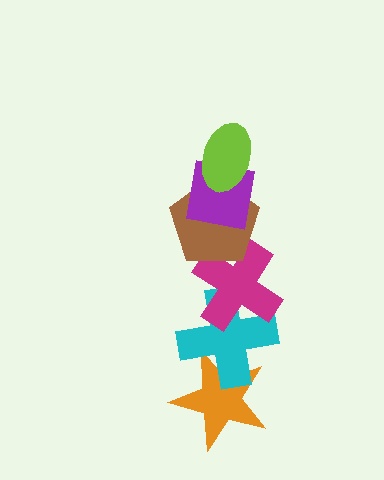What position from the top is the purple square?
The purple square is 2nd from the top.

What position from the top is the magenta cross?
The magenta cross is 4th from the top.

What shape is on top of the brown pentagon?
The purple square is on top of the brown pentagon.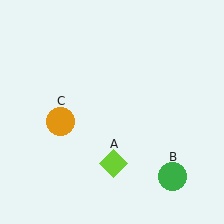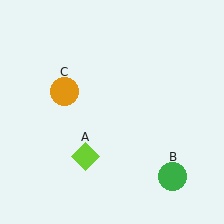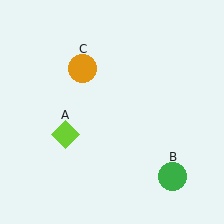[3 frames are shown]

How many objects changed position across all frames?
2 objects changed position: lime diamond (object A), orange circle (object C).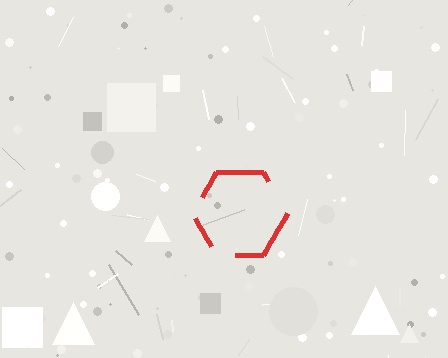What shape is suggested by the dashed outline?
The dashed outline suggests a hexagon.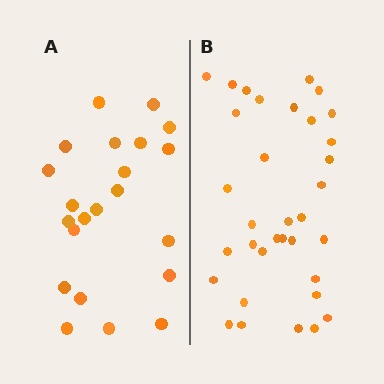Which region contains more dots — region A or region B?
Region B (the right region) has more dots.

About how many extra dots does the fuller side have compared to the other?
Region B has roughly 12 or so more dots than region A.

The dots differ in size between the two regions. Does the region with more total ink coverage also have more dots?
No. Region A has more total ink coverage because its dots are larger, but region B actually contains more individual dots. Total area can be misleading — the number of items is what matters here.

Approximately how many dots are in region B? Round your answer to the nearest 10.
About 30 dots. (The exact count is 34, which rounds to 30.)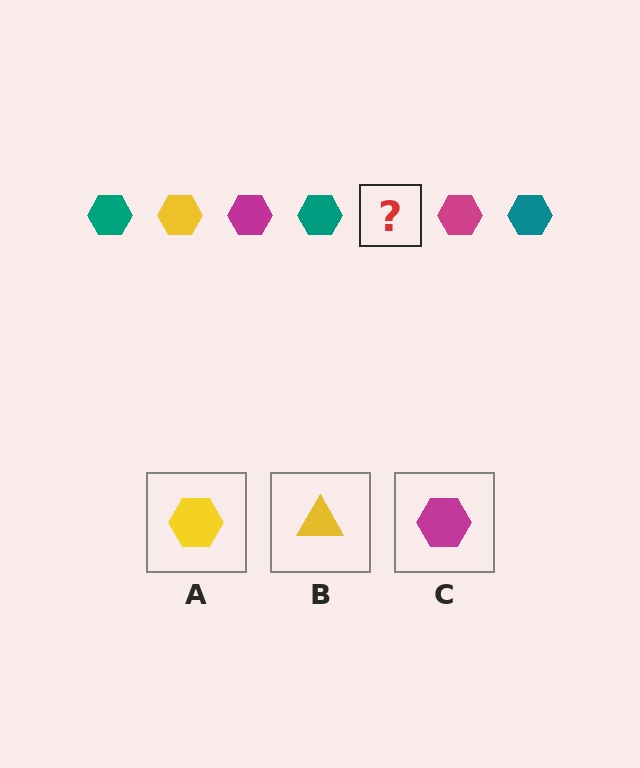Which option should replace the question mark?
Option A.